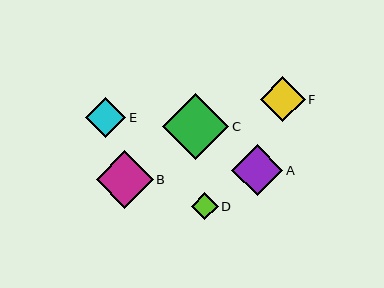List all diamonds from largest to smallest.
From largest to smallest: C, B, A, F, E, D.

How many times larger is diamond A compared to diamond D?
Diamond A is approximately 1.9 times the size of diamond D.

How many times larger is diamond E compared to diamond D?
Diamond E is approximately 1.5 times the size of diamond D.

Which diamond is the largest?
Diamond C is the largest with a size of approximately 66 pixels.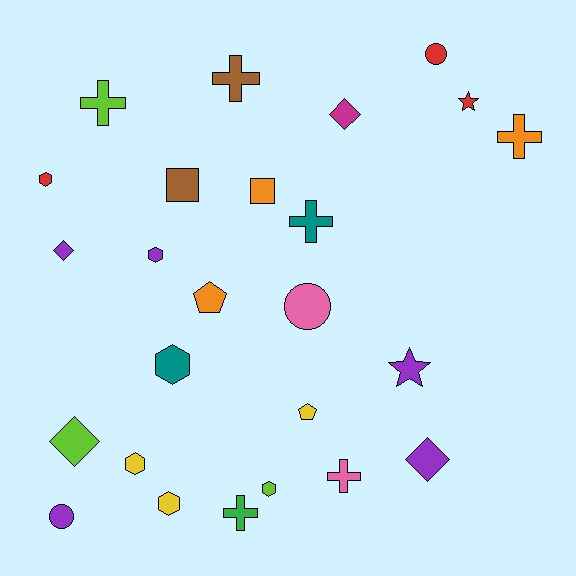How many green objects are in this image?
There is 1 green object.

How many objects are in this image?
There are 25 objects.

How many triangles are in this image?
There are no triangles.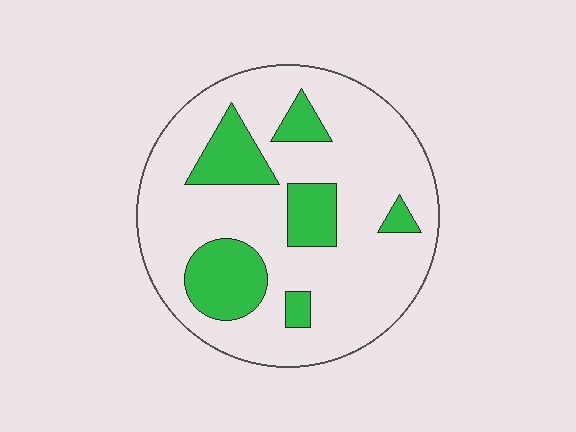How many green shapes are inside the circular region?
6.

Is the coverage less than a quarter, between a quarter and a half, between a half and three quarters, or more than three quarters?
Less than a quarter.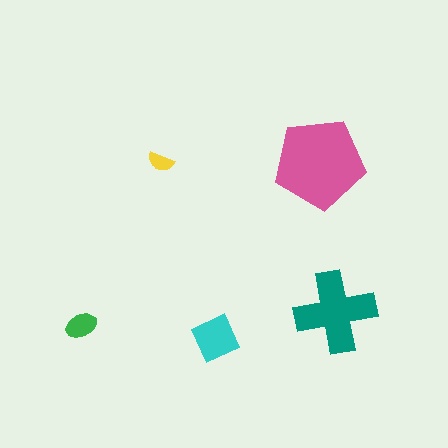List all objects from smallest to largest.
The yellow semicircle, the green ellipse, the cyan square, the teal cross, the pink pentagon.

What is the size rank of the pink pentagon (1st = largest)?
1st.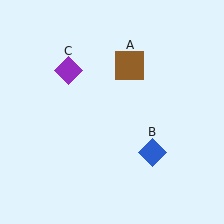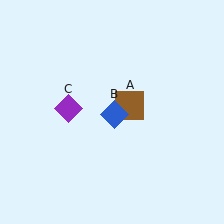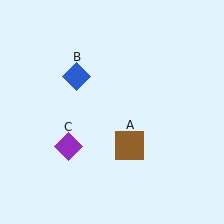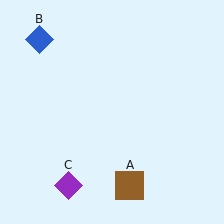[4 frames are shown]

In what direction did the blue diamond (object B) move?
The blue diamond (object B) moved up and to the left.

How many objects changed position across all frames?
3 objects changed position: brown square (object A), blue diamond (object B), purple diamond (object C).